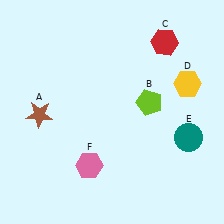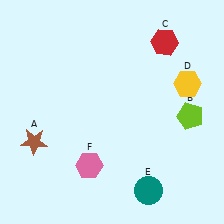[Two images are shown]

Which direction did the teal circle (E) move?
The teal circle (E) moved down.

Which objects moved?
The objects that moved are: the brown star (A), the lime pentagon (B), the teal circle (E).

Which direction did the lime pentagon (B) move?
The lime pentagon (B) moved right.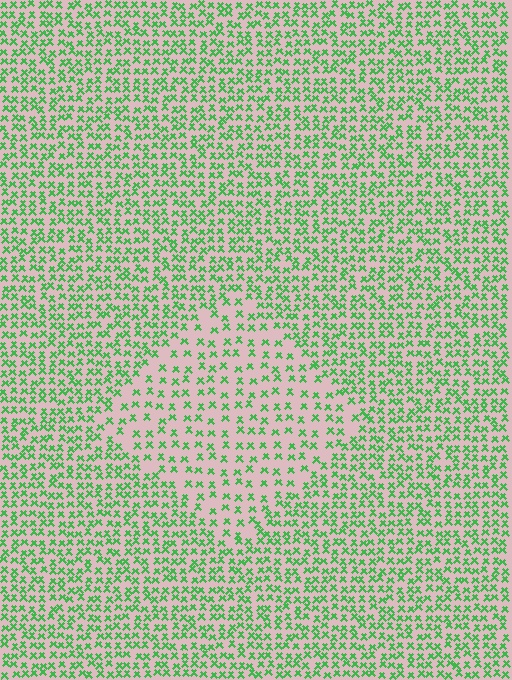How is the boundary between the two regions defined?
The boundary is defined by a change in element density (approximately 1.9x ratio). All elements are the same color, size, and shape.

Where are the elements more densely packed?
The elements are more densely packed outside the diamond boundary.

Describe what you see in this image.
The image contains small green elements arranged at two different densities. A diamond-shaped region is visible where the elements are less densely packed than the surrounding area.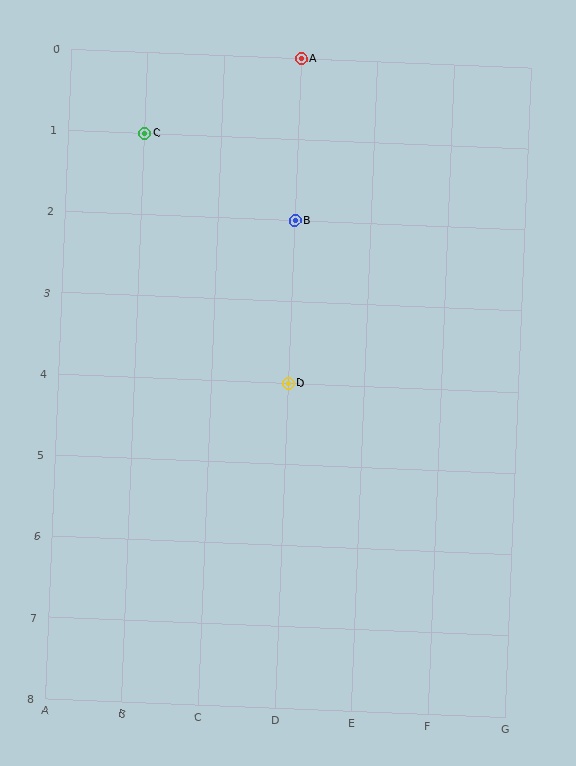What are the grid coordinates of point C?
Point C is at grid coordinates (B, 1).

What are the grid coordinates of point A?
Point A is at grid coordinates (D, 0).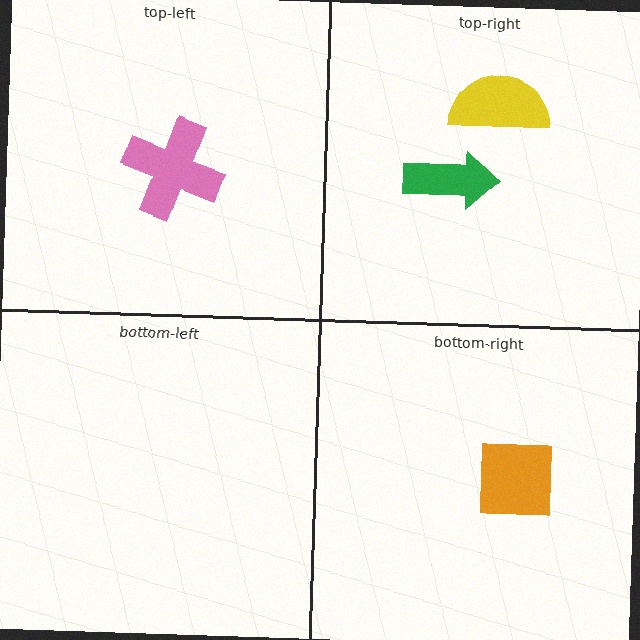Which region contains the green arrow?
The top-right region.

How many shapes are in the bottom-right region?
1.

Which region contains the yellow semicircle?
The top-right region.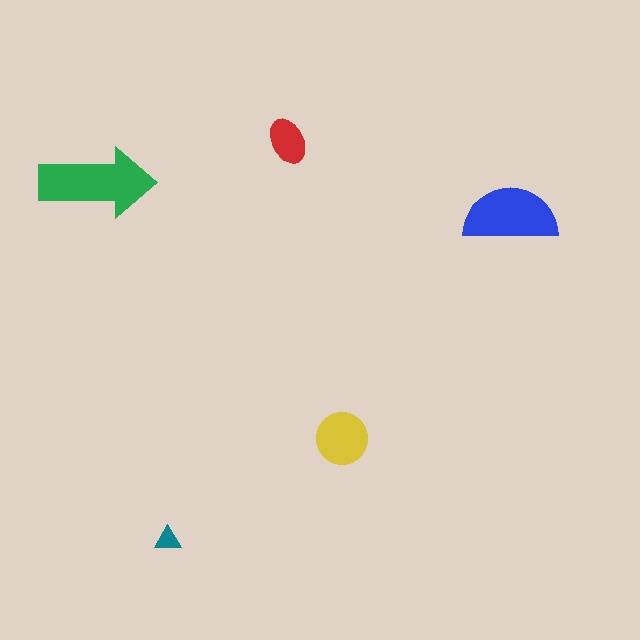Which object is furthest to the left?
The green arrow is leftmost.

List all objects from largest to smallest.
The green arrow, the blue semicircle, the yellow circle, the red ellipse, the teal triangle.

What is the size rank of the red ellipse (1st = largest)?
4th.